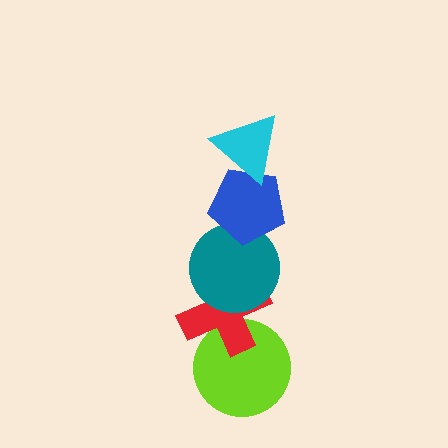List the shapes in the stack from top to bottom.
From top to bottom: the cyan triangle, the blue pentagon, the teal circle, the red cross, the lime circle.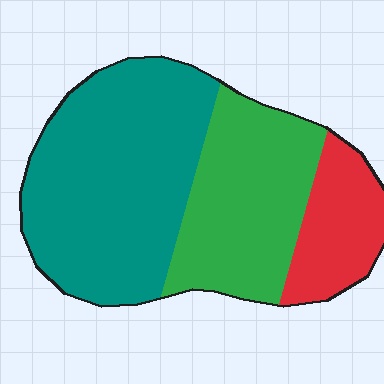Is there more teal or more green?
Teal.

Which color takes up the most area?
Teal, at roughly 50%.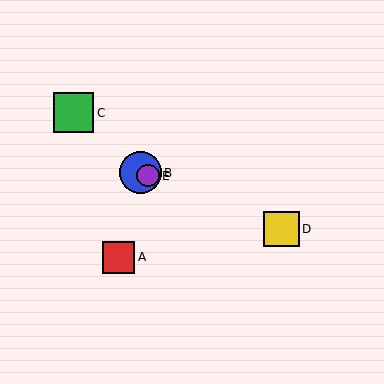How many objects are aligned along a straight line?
3 objects (B, D, E) are aligned along a straight line.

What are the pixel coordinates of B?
Object B is at (140, 173).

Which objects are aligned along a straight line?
Objects B, D, E are aligned along a straight line.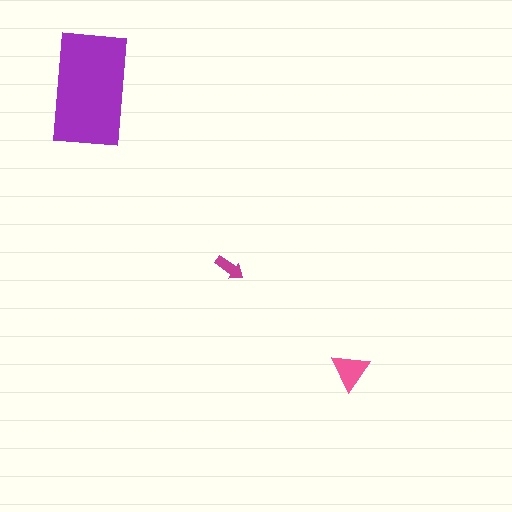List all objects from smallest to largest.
The magenta arrow, the pink triangle, the purple rectangle.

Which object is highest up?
The purple rectangle is topmost.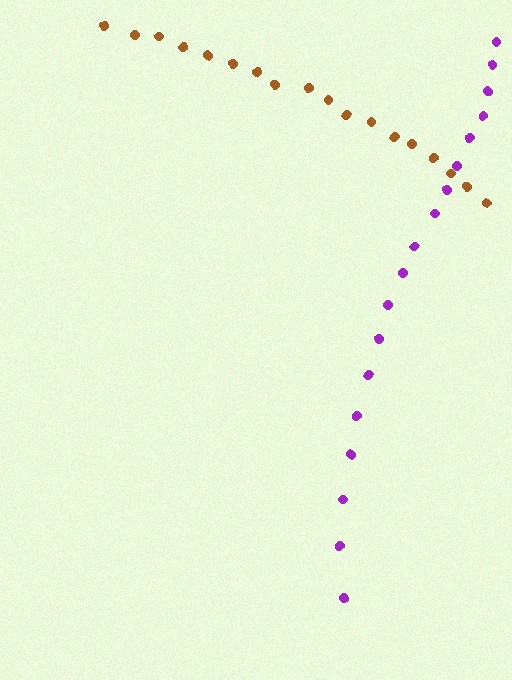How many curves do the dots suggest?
There are 2 distinct paths.